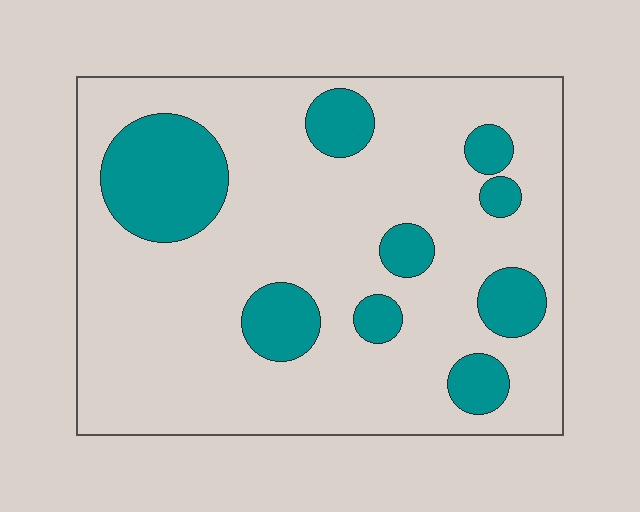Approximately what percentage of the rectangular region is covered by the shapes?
Approximately 20%.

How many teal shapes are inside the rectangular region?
9.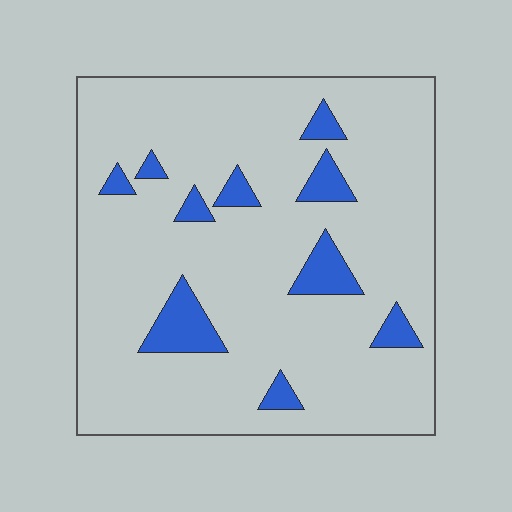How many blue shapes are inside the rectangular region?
10.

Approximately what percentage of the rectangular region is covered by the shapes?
Approximately 10%.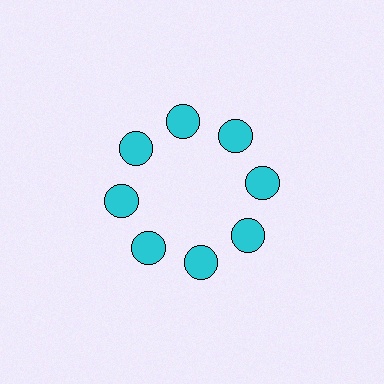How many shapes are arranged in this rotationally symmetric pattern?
There are 8 shapes, arranged in 8 groups of 1.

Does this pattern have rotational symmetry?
Yes, this pattern has 8-fold rotational symmetry. It looks the same after rotating 45 degrees around the center.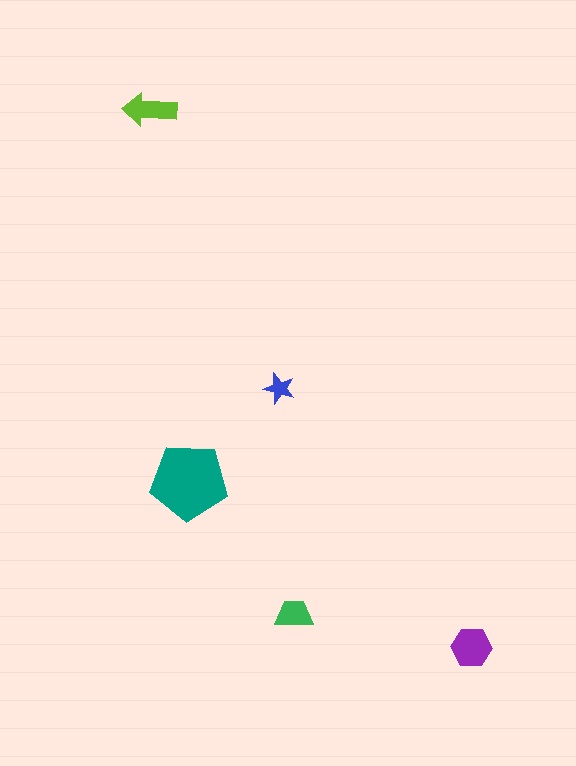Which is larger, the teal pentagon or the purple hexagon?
The teal pentagon.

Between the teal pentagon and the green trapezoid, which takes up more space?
The teal pentagon.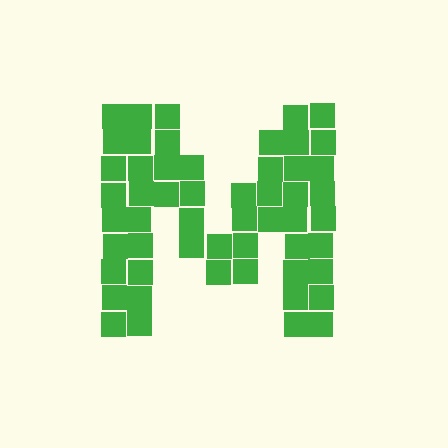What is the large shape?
The large shape is the letter M.